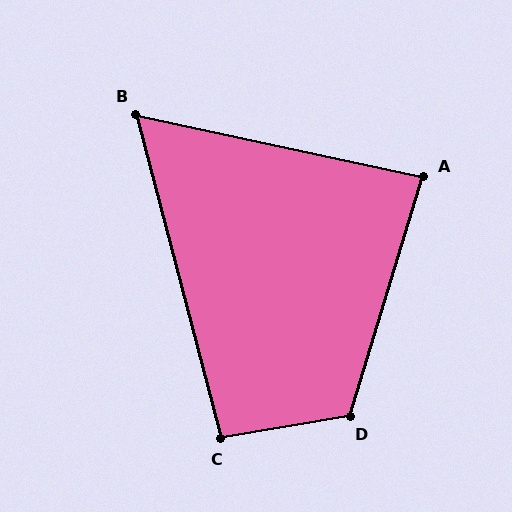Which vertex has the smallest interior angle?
B, at approximately 63 degrees.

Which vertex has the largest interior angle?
D, at approximately 117 degrees.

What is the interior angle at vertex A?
Approximately 85 degrees (approximately right).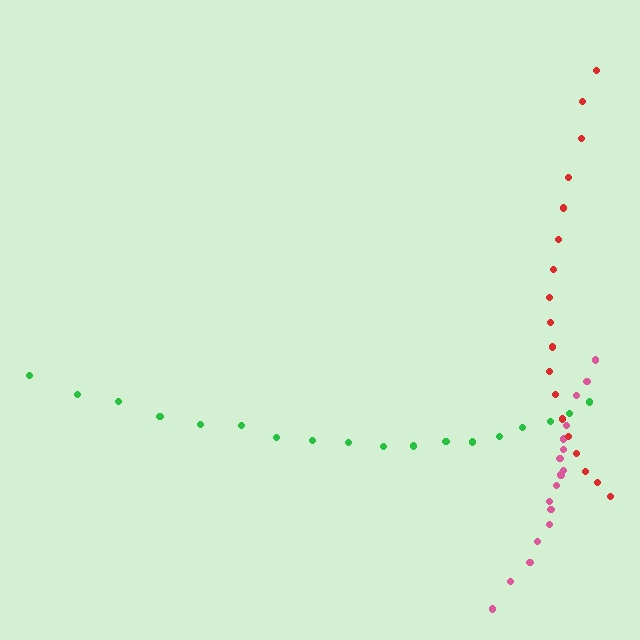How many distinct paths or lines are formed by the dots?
There are 3 distinct paths.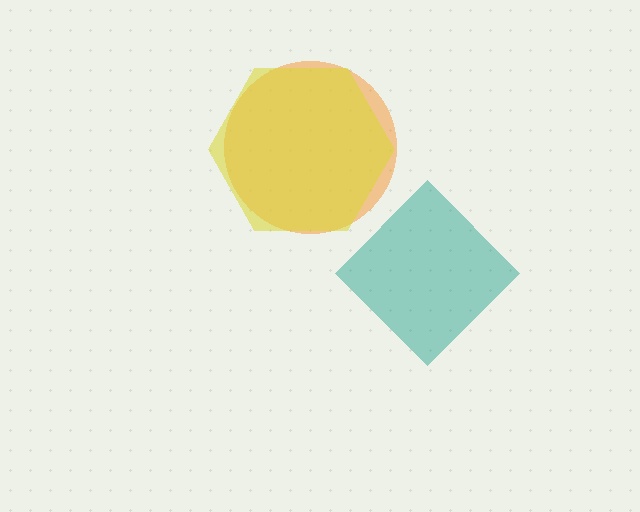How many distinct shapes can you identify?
There are 3 distinct shapes: a teal diamond, an orange circle, a yellow hexagon.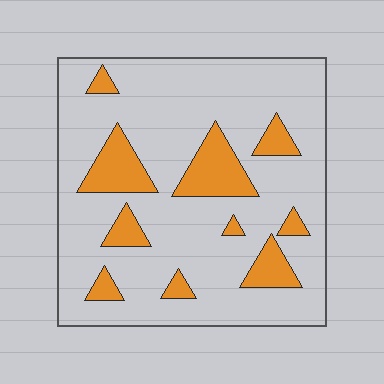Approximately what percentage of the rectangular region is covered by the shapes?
Approximately 20%.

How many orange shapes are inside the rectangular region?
10.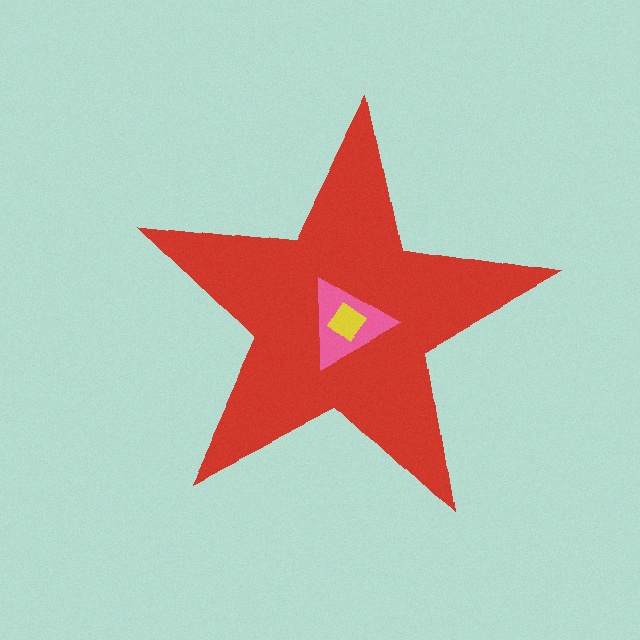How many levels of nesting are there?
3.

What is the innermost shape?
The yellow diamond.